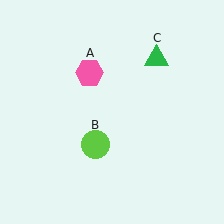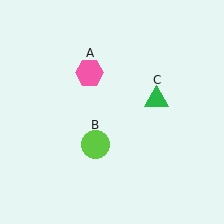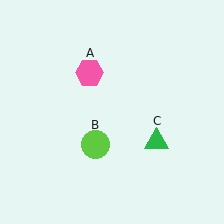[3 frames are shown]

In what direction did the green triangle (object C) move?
The green triangle (object C) moved down.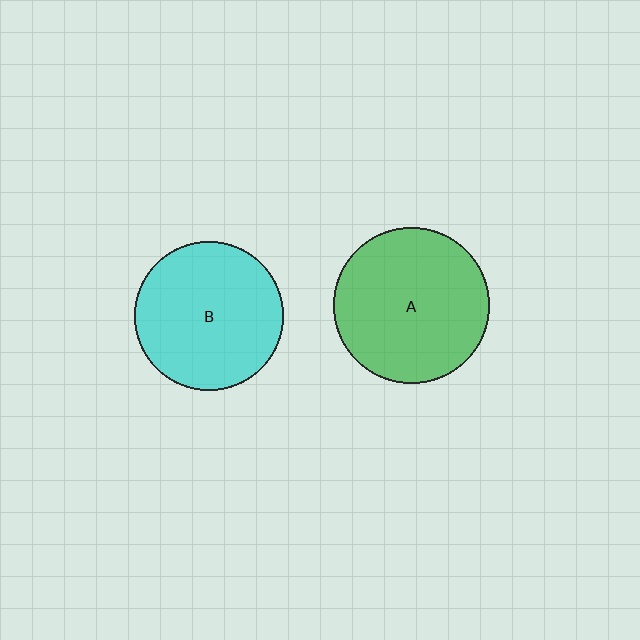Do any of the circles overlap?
No, none of the circles overlap.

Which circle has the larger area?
Circle A (green).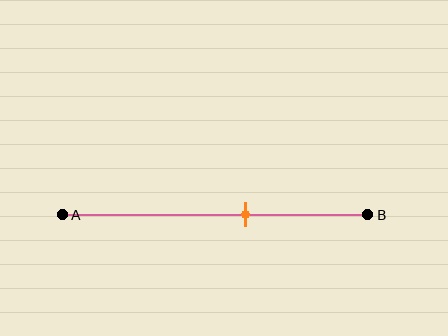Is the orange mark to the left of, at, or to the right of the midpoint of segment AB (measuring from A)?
The orange mark is to the right of the midpoint of segment AB.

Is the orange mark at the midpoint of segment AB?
No, the mark is at about 60% from A, not at the 50% midpoint.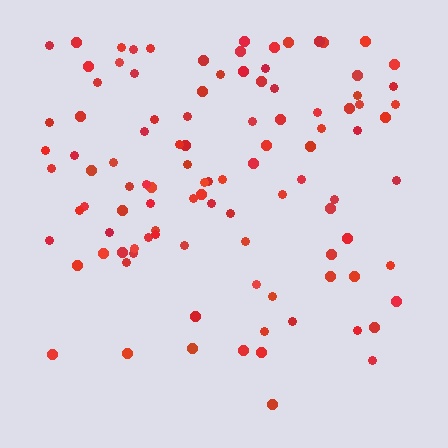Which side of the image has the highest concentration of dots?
The top.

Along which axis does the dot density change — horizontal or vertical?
Vertical.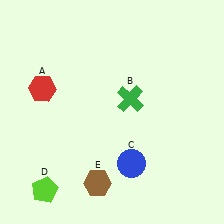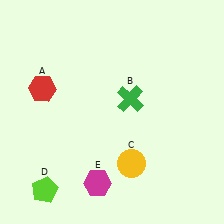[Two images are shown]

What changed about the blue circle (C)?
In Image 1, C is blue. In Image 2, it changed to yellow.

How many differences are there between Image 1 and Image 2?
There are 2 differences between the two images.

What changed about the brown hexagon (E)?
In Image 1, E is brown. In Image 2, it changed to magenta.